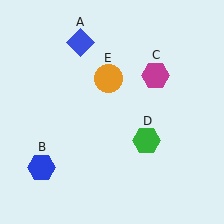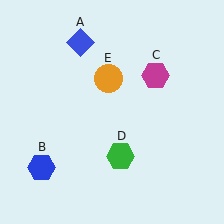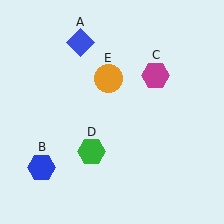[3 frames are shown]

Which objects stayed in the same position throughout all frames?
Blue diamond (object A) and blue hexagon (object B) and magenta hexagon (object C) and orange circle (object E) remained stationary.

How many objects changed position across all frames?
1 object changed position: green hexagon (object D).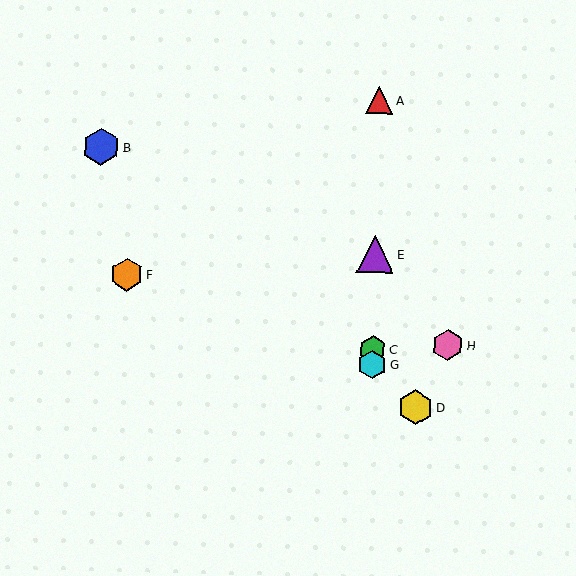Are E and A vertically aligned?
Yes, both are at x≈375.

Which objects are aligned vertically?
Objects A, C, E, G are aligned vertically.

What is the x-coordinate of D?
Object D is at x≈415.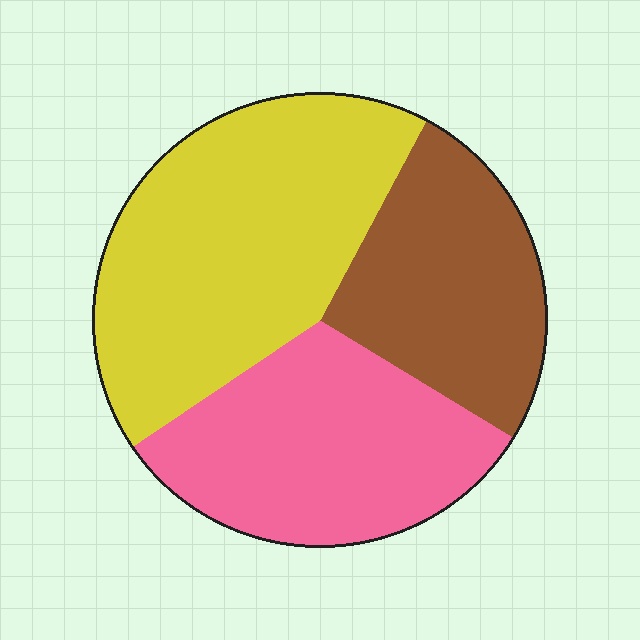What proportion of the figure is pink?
Pink takes up about one third (1/3) of the figure.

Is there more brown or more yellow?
Yellow.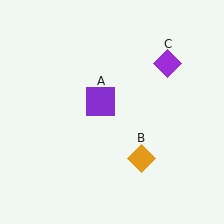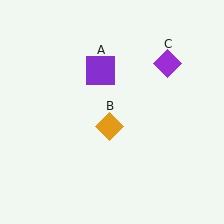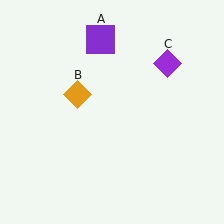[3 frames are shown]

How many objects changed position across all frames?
2 objects changed position: purple square (object A), orange diamond (object B).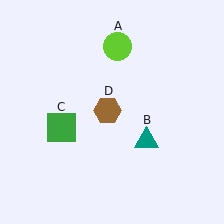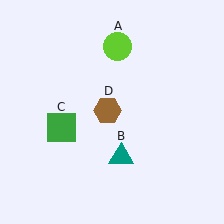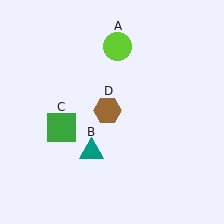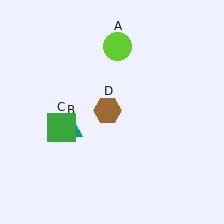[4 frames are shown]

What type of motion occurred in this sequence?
The teal triangle (object B) rotated clockwise around the center of the scene.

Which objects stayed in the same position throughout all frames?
Lime circle (object A) and green square (object C) and brown hexagon (object D) remained stationary.